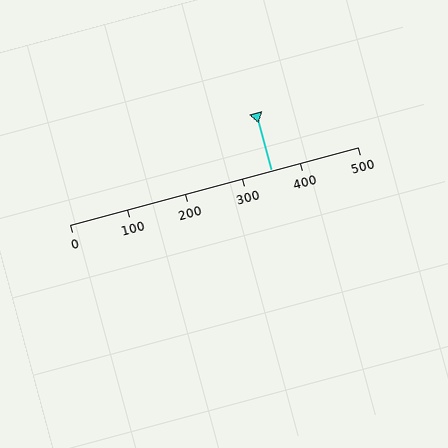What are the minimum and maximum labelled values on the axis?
The axis runs from 0 to 500.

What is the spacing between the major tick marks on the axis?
The major ticks are spaced 100 apart.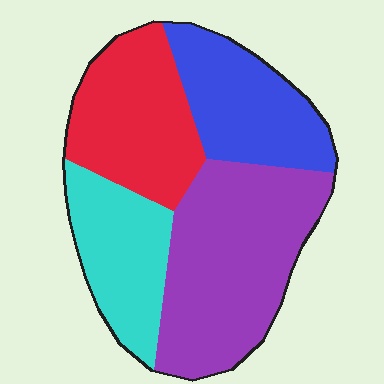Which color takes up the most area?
Purple, at roughly 35%.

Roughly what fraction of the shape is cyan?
Cyan takes up between a sixth and a third of the shape.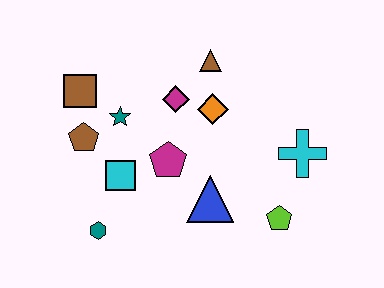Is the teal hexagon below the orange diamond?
Yes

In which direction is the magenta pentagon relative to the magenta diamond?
The magenta pentagon is below the magenta diamond.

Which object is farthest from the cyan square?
The cyan cross is farthest from the cyan square.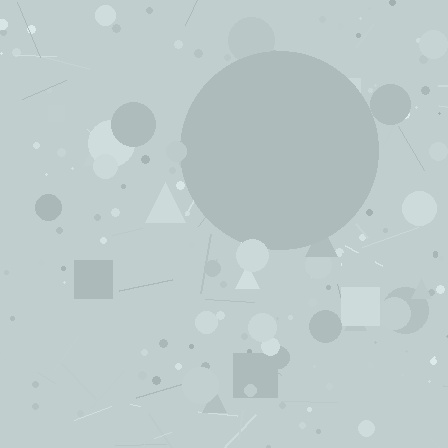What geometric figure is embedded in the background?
A circle is embedded in the background.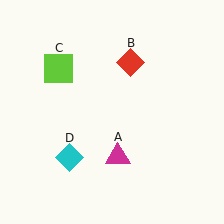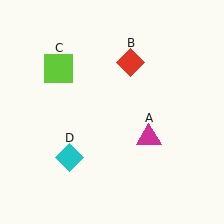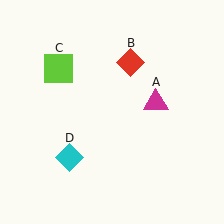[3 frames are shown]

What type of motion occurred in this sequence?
The magenta triangle (object A) rotated counterclockwise around the center of the scene.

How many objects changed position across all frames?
1 object changed position: magenta triangle (object A).